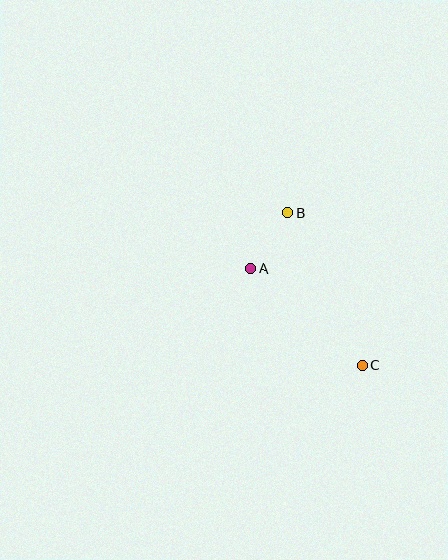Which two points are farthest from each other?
Points B and C are farthest from each other.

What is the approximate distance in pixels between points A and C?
The distance between A and C is approximately 147 pixels.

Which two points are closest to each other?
Points A and B are closest to each other.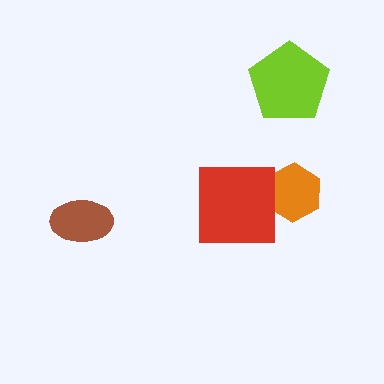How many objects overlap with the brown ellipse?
0 objects overlap with the brown ellipse.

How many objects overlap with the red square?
1 object overlaps with the red square.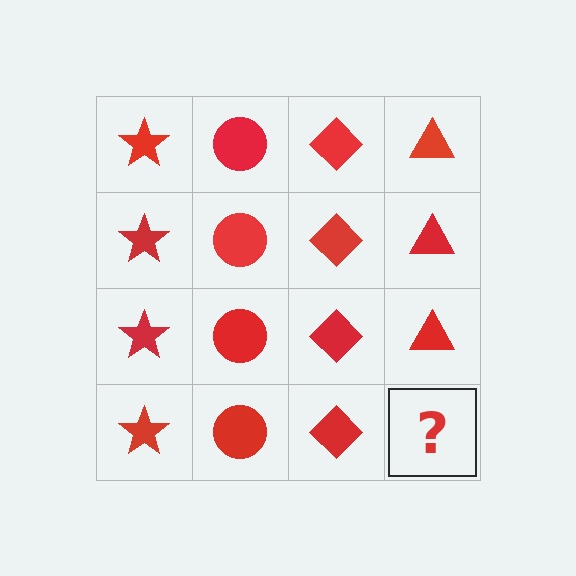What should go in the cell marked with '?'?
The missing cell should contain a red triangle.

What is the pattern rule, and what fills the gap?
The rule is that each column has a consistent shape. The gap should be filled with a red triangle.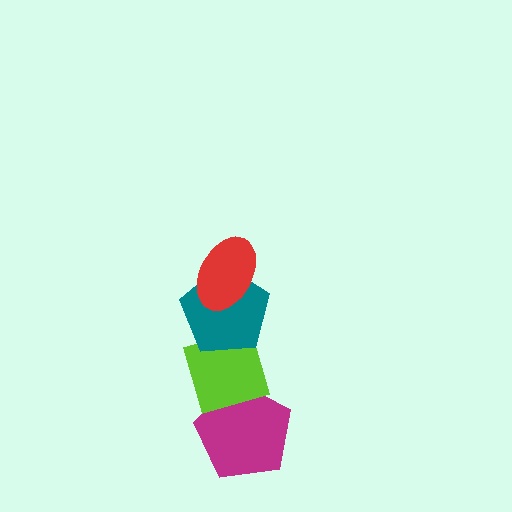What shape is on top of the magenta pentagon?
The lime diamond is on top of the magenta pentagon.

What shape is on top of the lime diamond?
The teal pentagon is on top of the lime diamond.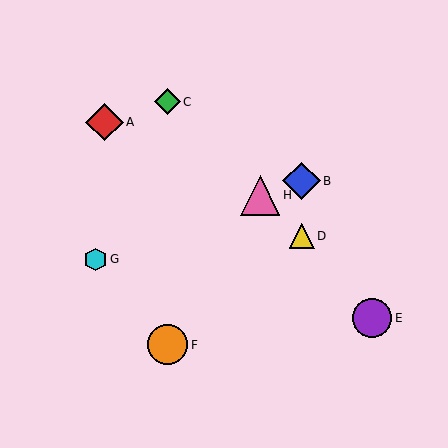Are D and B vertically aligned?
Yes, both are at x≈302.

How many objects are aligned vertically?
2 objects (B, D) are aligned vertically.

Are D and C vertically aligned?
No, D is at x≈302 and C is at x≈168.